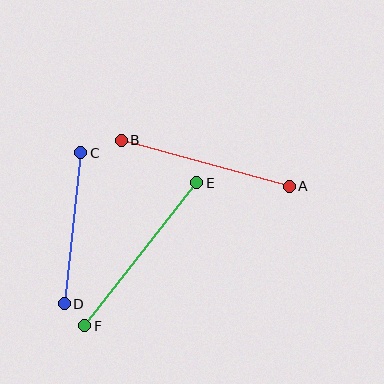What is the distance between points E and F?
The distance is approximately 182 pixels.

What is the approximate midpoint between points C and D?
The midpoint is at approximately (72, 228) pixels.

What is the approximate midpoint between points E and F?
The midpoint is at approximately (141, 254) pixels.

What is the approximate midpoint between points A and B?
The midpoint is at approximately (205, 163) pixels.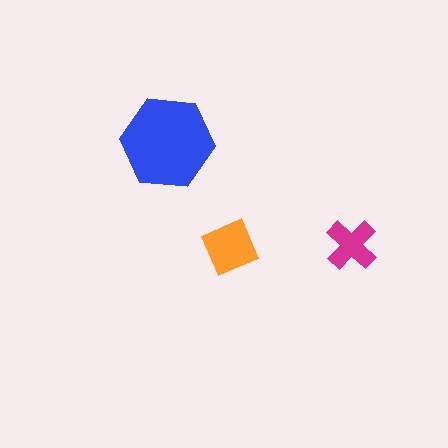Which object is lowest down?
The orange square is bottommost.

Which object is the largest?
The blue hexagon.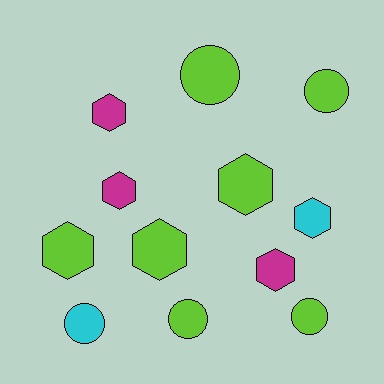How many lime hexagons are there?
There are 3 lime hexagons.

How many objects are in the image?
There are 12 objects.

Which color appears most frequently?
Lime, with 7 objects.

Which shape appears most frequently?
Hexagon, with 7 objects.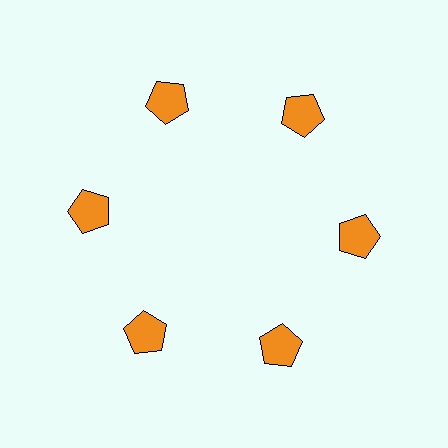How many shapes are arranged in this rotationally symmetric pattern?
There are 6 shapes, arranged in 6 groups of 1.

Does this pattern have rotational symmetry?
Yes, this pattern has 6-fold rotational symmetry. It looks the same after rotating 60 degrees around the center.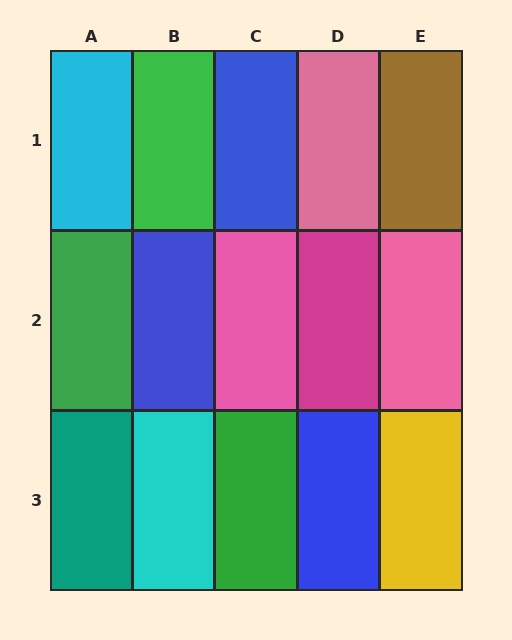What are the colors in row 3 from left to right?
Teal, cyan, green, blue, yellow.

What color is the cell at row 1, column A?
Cyan.